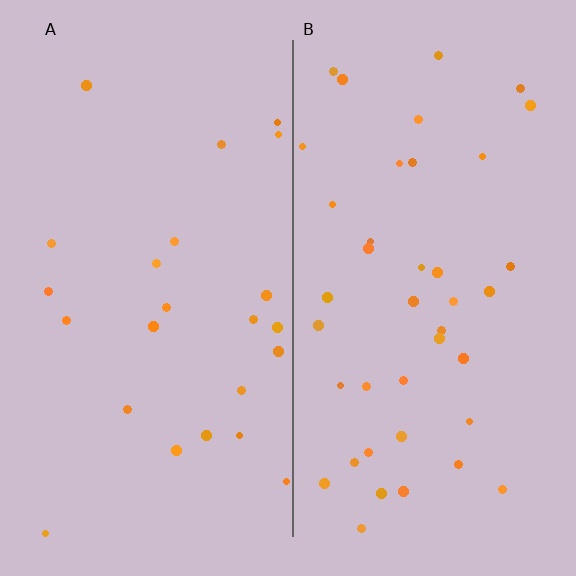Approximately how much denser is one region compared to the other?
Approximately 1.7× — region B over region A.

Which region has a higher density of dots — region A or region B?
B (the right).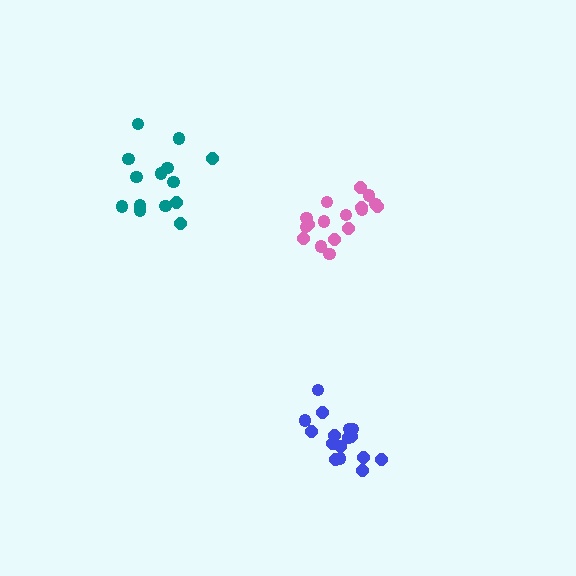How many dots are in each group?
Group 1: 17 dots, Group 2: 16 dots, Group 3: 14 dots (47 total).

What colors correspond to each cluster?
The clusters are colored: pink, blue, teal.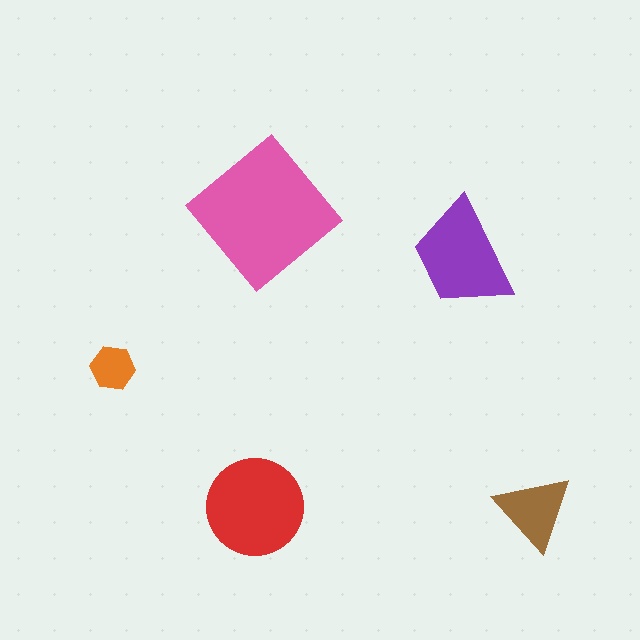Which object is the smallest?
The orange hexagon.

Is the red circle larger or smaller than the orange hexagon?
Larger.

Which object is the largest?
The pink diamond.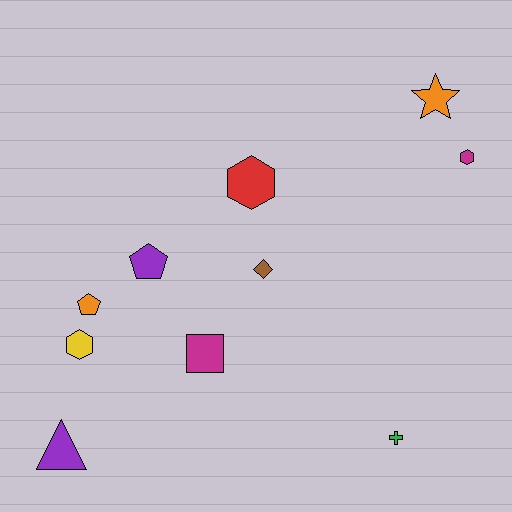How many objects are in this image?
There are 10 objects.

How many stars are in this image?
There is 1 star.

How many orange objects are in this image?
There are 2 orange objects.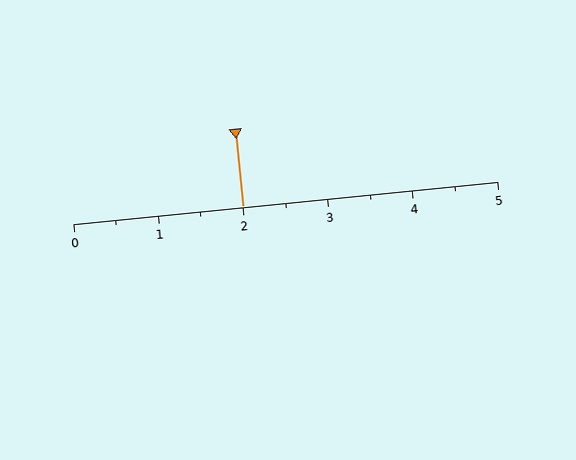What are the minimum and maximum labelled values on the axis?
The axis runs from 0 to 5.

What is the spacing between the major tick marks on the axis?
The major ticks are spaced 1 apart.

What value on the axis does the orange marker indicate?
The marker indicates approximately 2.